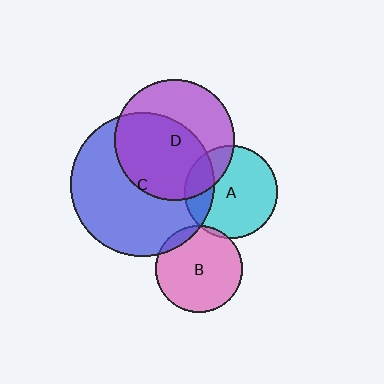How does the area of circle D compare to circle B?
Approximately 1.9 times.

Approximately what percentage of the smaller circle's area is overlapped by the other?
Approximately 20%.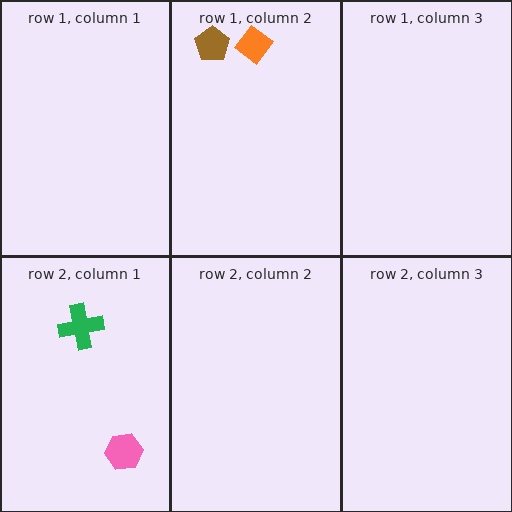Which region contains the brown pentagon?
The row 1, column 2 region.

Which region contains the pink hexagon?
The row 2, column 1 region.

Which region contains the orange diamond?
The row 1, column 2 region.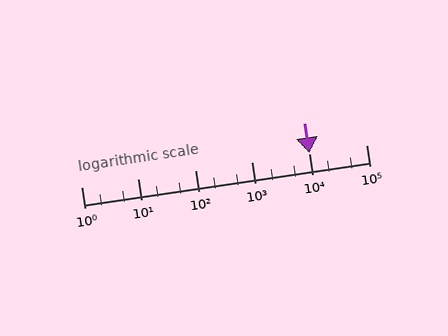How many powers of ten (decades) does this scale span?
The scale spans 5 decades, from 1 to 100000.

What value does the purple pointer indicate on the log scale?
The pointer indicates approximately 10000.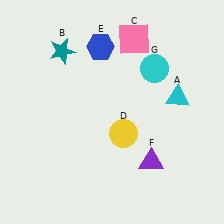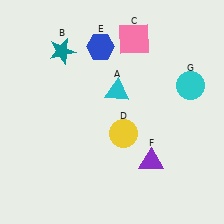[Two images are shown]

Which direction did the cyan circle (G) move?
The cyan circle (G) moved right.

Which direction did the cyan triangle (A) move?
The cyan triangle (A) moved left.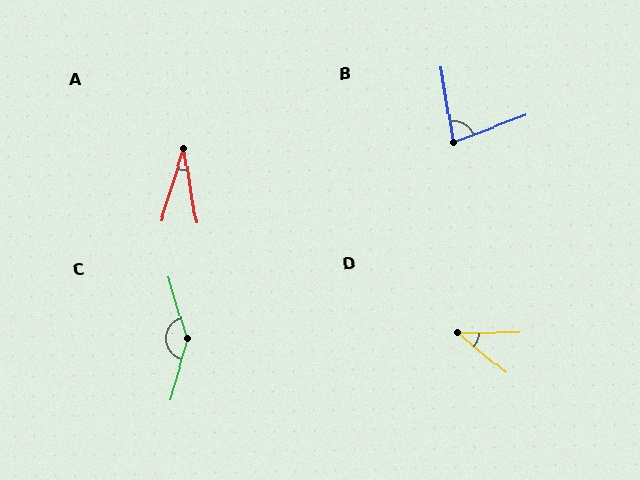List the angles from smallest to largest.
A (27°), D (40°), B (79°), C (147°).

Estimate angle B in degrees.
Approximately 79 degrees.